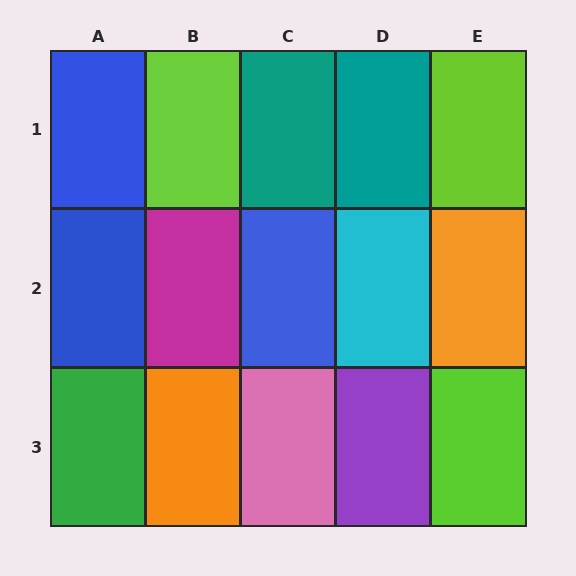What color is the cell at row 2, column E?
Orange.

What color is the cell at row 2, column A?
Blue.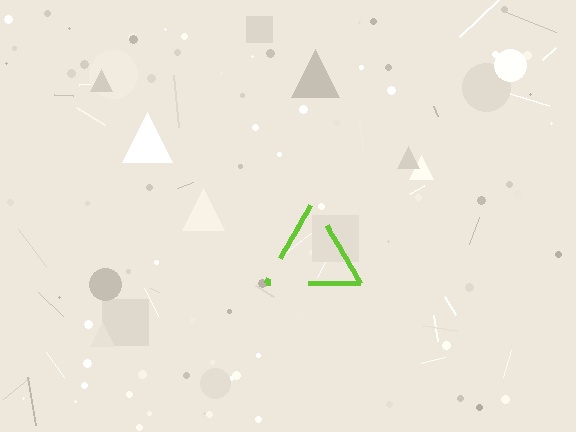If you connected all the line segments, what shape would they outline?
They would outline a triangle.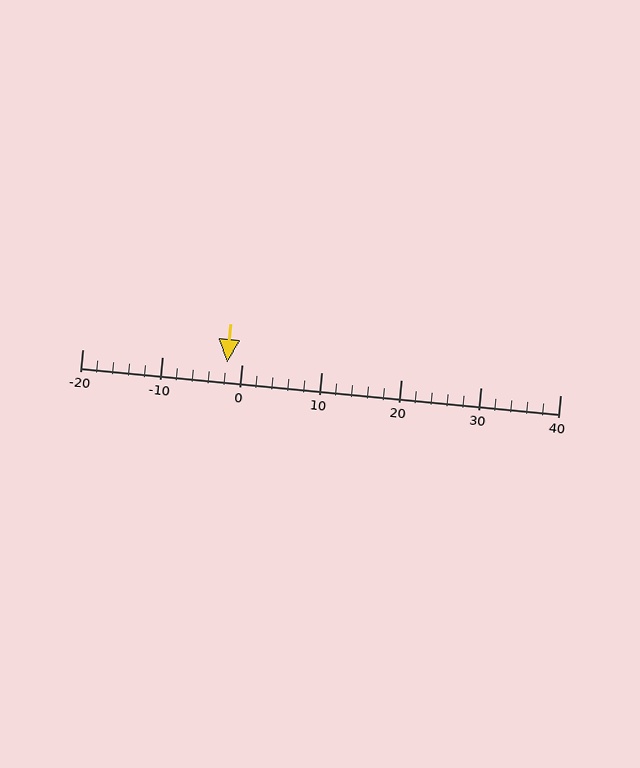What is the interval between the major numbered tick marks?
The major tick marks are spaced 10 units apart.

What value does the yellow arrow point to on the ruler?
The yellow arrow points to approximately -2.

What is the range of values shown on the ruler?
The ruler shows values from -20 to 40.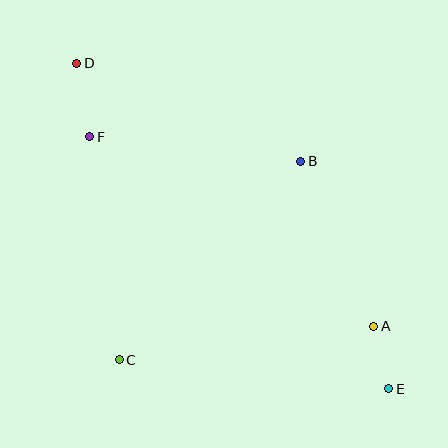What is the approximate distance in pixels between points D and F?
The distance between D and F is approximately 74 pixels.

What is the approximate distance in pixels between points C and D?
The distance between C and D is approximately 300 pixels.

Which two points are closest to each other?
Points A and E are closest to each other.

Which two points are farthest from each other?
Points D and E are farthest from each other.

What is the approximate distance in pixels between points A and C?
The distance between A and C is approximately 257 pixels.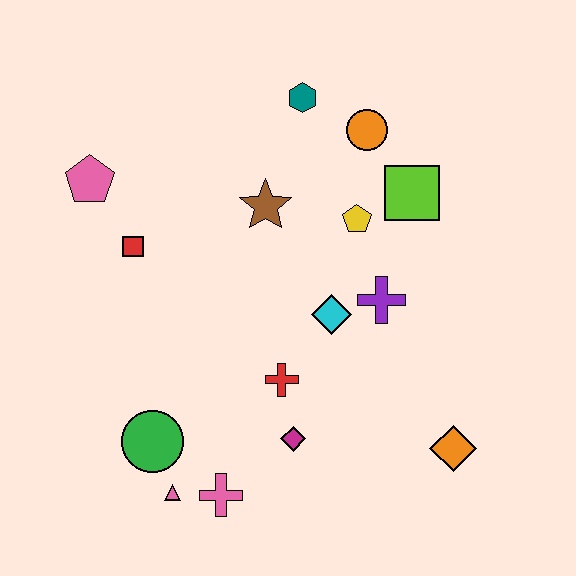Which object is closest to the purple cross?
The cyan diamond is closest to the purple cross.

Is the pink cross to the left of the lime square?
Yes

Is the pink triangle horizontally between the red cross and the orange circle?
No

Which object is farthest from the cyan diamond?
The pink pentagon is farthest from the cyan diamond.